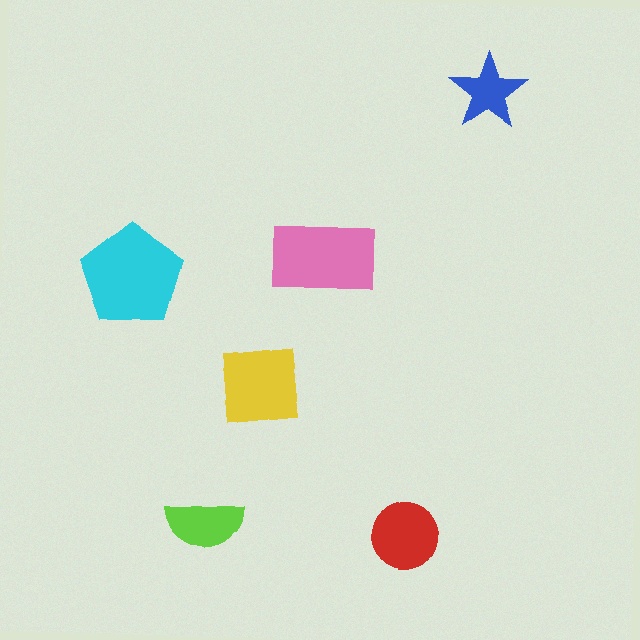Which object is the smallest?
The blue star.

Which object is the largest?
The cyan pentagon.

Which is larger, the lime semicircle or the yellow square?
The yellow square.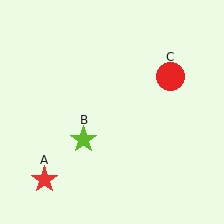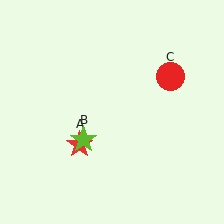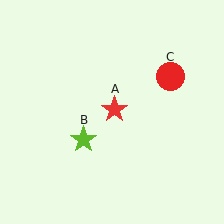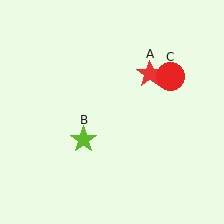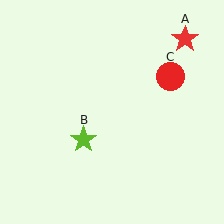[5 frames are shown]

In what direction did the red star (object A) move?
The red star (object A) moved up and to the right.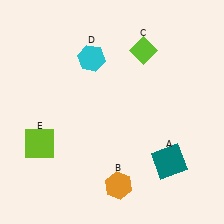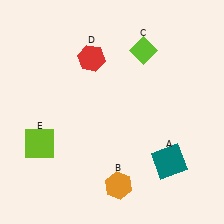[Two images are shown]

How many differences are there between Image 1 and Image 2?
There is 1 difference between the two images.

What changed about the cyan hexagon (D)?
In Image 1, D is cyan. In Image 2, it changed to red.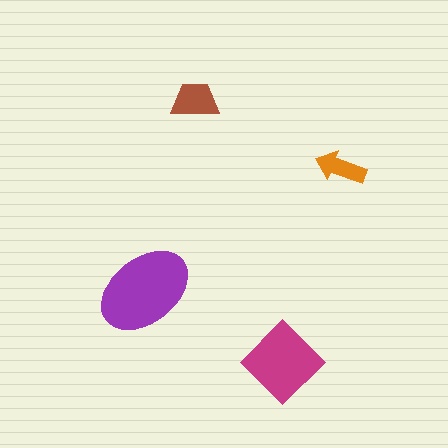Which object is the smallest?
The orange arrow.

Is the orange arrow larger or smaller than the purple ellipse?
Smaller.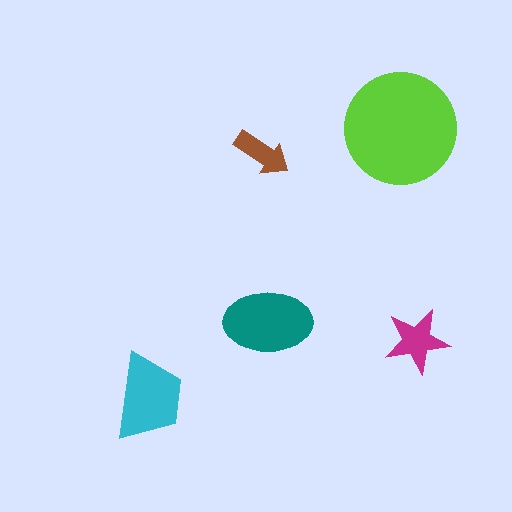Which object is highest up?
The lime circle is topmost.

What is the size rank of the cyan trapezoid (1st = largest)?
3rd.